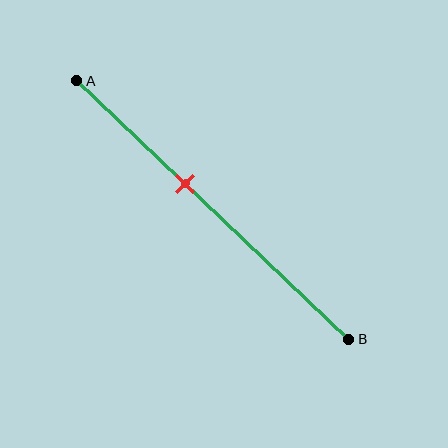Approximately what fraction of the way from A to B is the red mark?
The red mark is approximately 40% of the way from A to B.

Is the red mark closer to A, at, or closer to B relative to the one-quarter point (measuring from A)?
The red mark is closer to point B than the one-quarter point of segment AB.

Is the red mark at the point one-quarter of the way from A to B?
No, the mark is at about 40% from A, not at the 25% one-quarter point.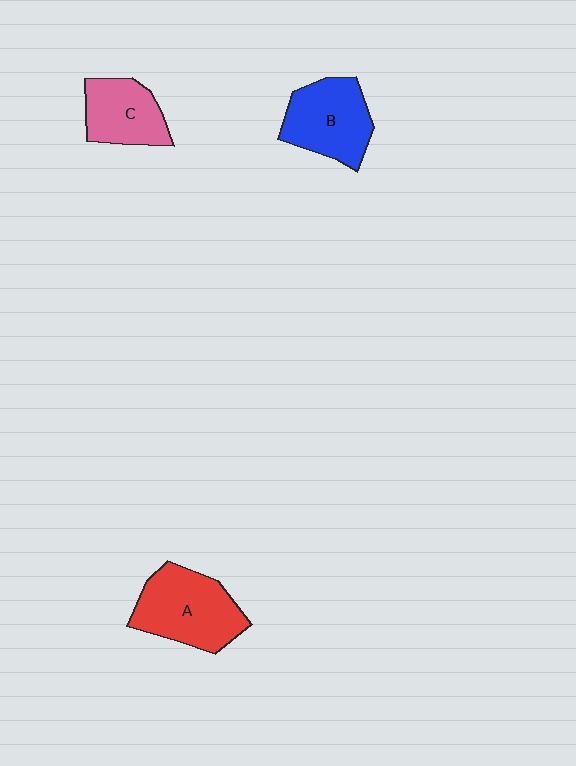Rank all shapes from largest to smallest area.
From largest to smallest: A (red), B (blue), C (pink).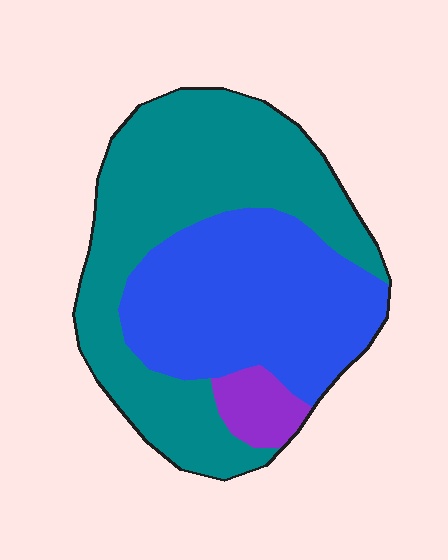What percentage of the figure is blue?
Blue covers 41% of the figure.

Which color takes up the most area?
Teal, at roughly 55%.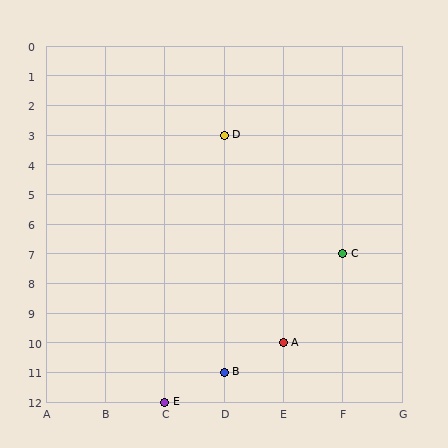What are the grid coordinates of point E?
Point E is at grid coordinates (C, 12).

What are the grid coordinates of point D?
Point D is at grid coordinates (D, 3).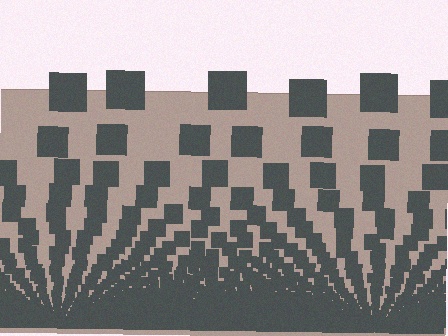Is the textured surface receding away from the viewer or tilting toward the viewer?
The surface appears to tilt toward the viewer. Texture elements get larger and sparser toward the top.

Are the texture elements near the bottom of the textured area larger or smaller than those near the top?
Smaller. The gradient is inverted — elements near the bottom are smaller and denser.